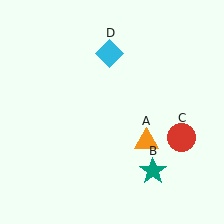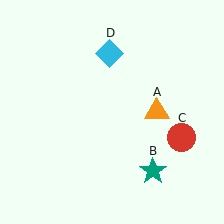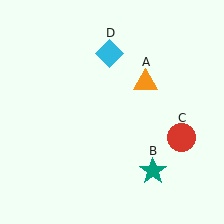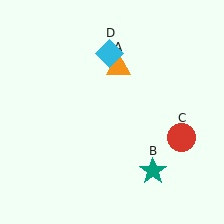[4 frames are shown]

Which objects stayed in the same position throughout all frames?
Teal star (object B) and red circle (object C) and cyan diamond (object D) remained stationary.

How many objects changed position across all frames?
1 object changed position: orange triangle (object A).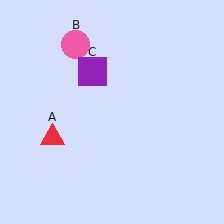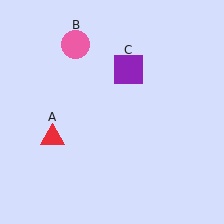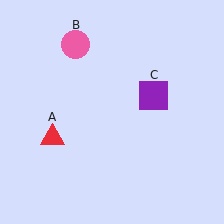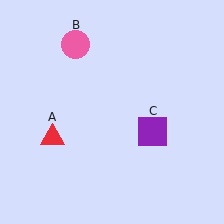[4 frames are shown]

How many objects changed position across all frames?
1 object changed position: purple square (object C).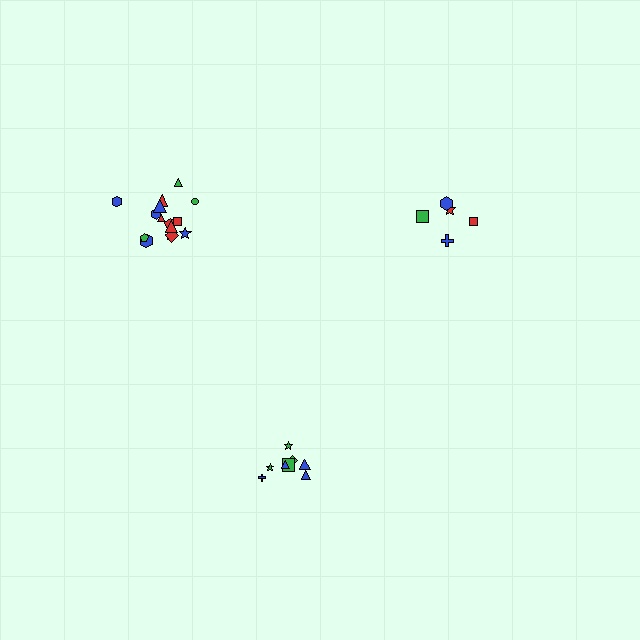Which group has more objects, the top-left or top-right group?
The top-left group.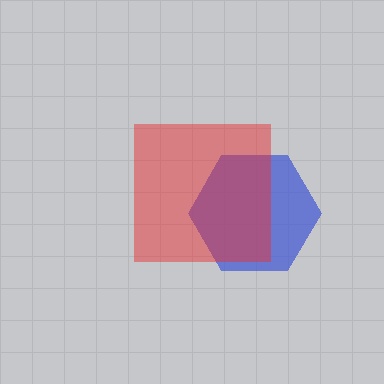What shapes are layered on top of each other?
The layered shapes are: a blue hexagon, a red square.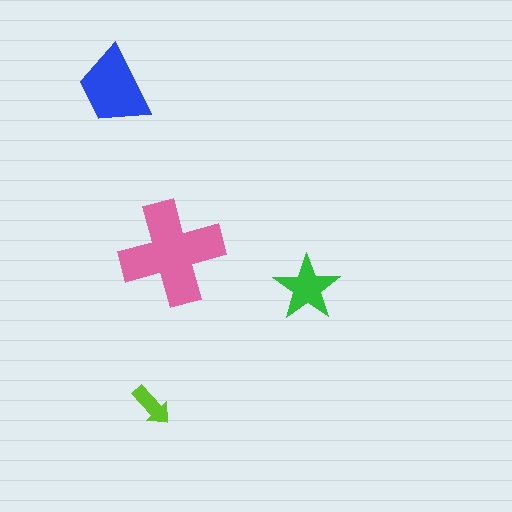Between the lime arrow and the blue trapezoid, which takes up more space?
The blue trapezoid.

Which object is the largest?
The pink cross.